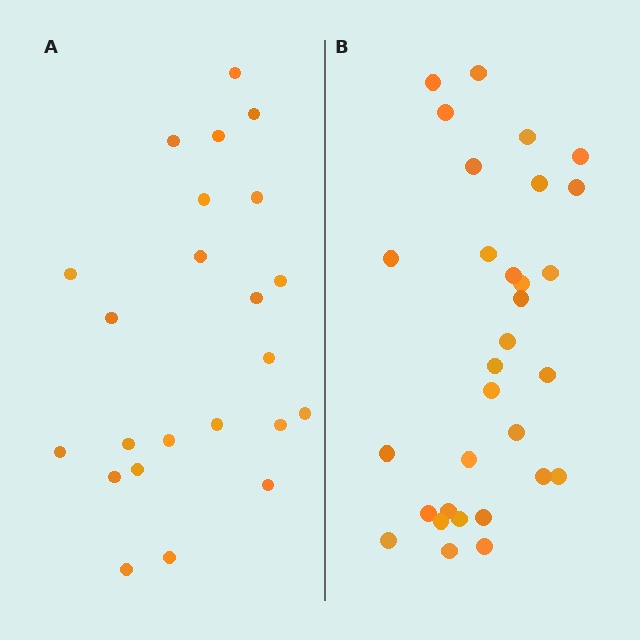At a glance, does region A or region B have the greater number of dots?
Region B (the right region) has more dots.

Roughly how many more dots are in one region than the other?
Region B has roughly 8 or so more dots than region A.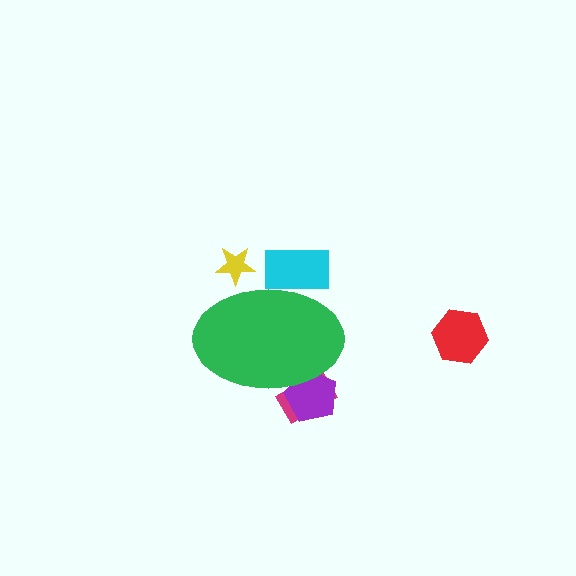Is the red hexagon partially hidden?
No, the red hexagon is fully visible.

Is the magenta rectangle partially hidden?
Yes, the magenta rectangle is partially hidden behind the green ellipse.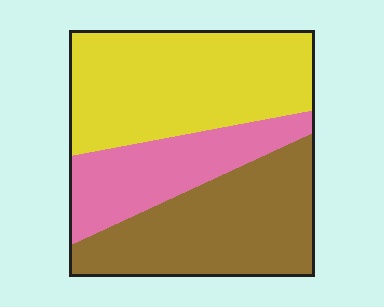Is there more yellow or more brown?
Yellow.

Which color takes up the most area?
Yellow, at roughly 40%.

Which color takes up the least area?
Pink, at roughly 25%.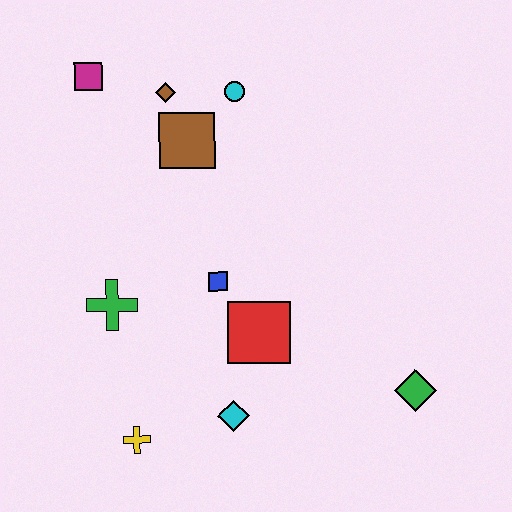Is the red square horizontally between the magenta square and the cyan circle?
No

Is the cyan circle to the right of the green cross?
Yes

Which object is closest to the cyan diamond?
The red square is closest to the cyan diamond.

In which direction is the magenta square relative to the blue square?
The magenta square is above the blue square.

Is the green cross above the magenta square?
No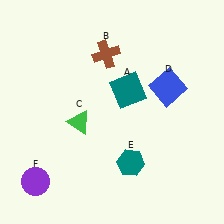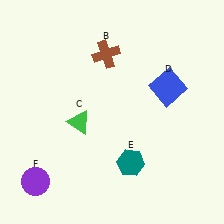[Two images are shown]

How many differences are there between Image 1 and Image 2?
There is 1 difference between the two images.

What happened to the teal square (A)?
The teal square (A) was removed in Image 2. It was in the top-right area of Image 1.